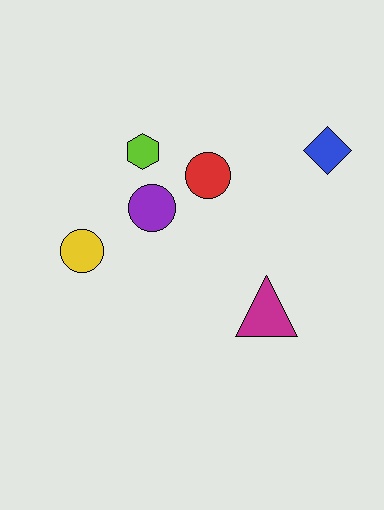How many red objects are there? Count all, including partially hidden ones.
There is 1 red object.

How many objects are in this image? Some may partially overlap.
There are 6 objects.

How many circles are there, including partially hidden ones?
There are 3 circles.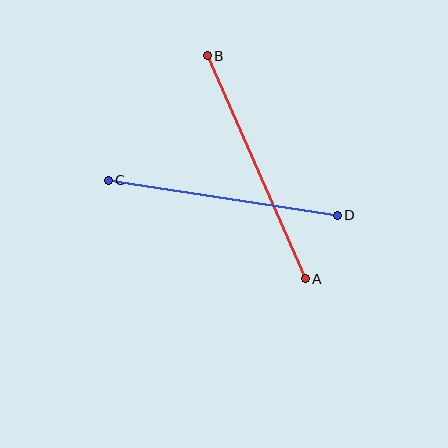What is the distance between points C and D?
The distance is approximately 232 pixels.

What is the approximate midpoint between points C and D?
The midpoint is at approximately (223, 198) pixels.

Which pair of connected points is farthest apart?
Points A and B are farthest apart.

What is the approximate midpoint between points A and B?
The midpoint is at approximately (256, 167) pixels.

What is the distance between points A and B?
The distance is approximately 244 pixels.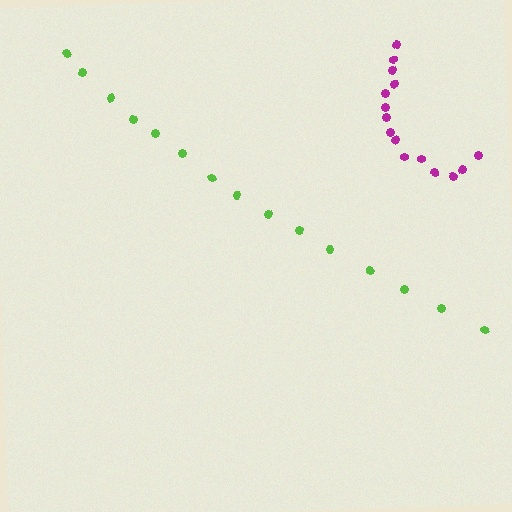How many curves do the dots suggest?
There are 2 distinct paths.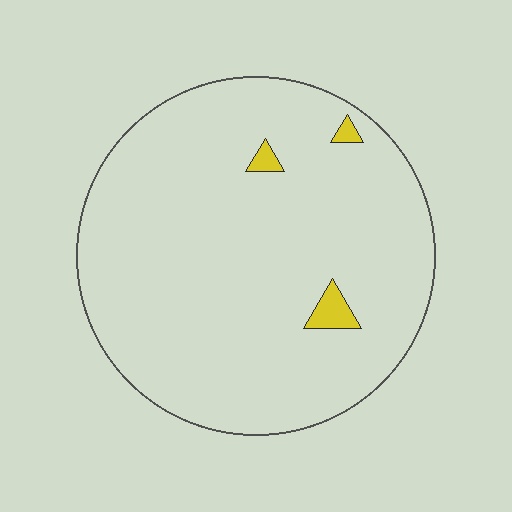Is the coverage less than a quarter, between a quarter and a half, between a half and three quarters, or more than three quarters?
Less than a quarter.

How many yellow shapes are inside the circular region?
3.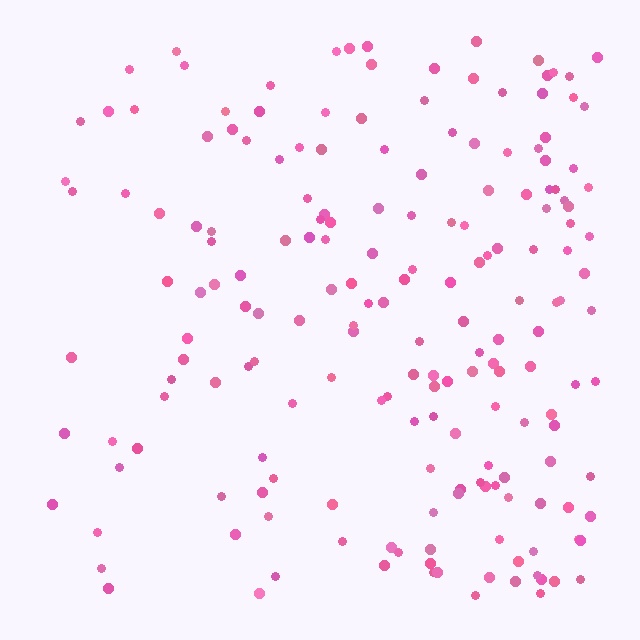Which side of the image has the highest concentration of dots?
The right.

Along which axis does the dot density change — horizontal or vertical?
Horizontal.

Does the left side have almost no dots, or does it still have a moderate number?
Still a moderate number, just noticeably fewer than the right.